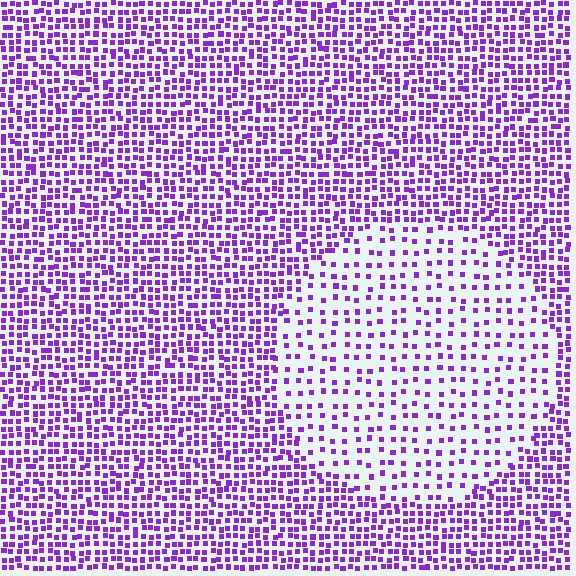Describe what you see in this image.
The image contains small purple elements arranged at two different densities. A circle-shaped region is visible where the elements are less densely packed than the surrounding area.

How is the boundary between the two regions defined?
The boundary is defined by a change in element density (approximately 2.3x ratio). All elements are the same color, size, and shape.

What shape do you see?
I see a circle.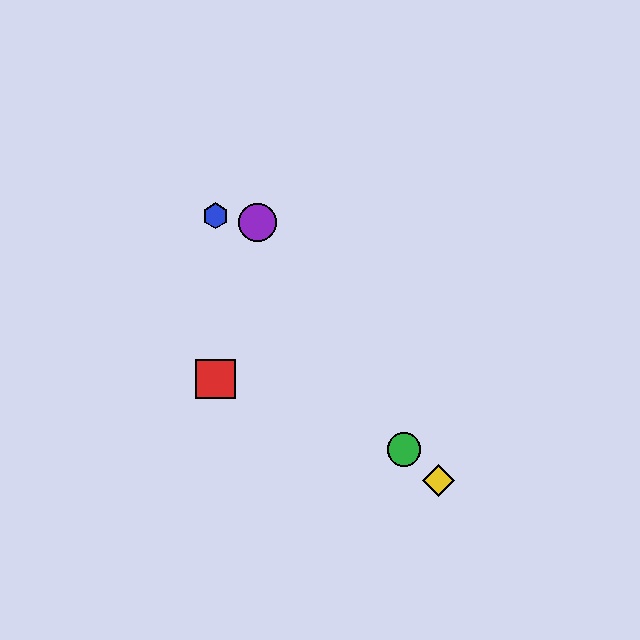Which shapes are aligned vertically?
The red square, the blue hexagon are aligned vertically.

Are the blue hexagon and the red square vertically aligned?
Yes, both are at x≈215.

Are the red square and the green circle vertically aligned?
No, the red square is at x≈215 and the green circle is at x≈404.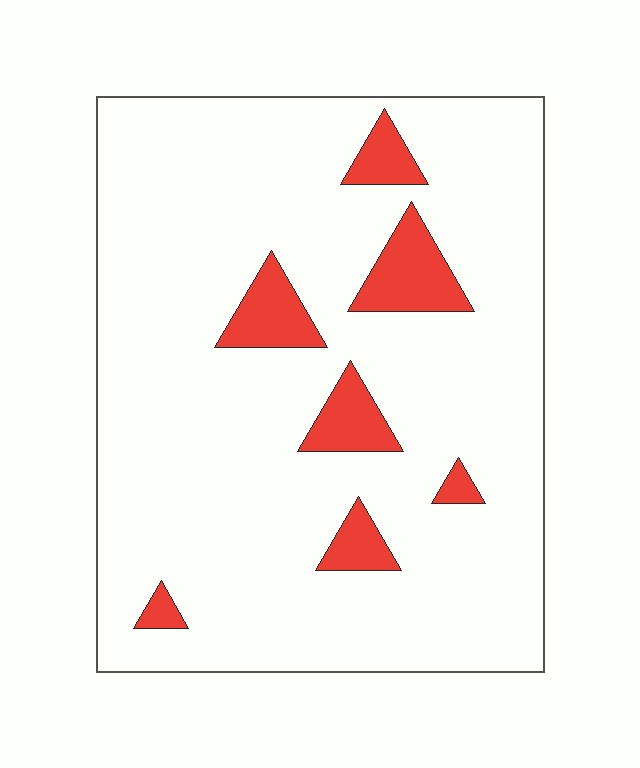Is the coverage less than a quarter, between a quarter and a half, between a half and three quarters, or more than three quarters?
Less than a quarter.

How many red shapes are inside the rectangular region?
7.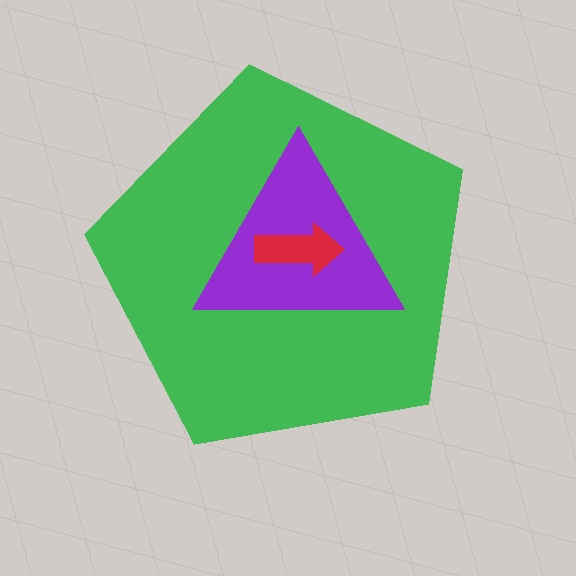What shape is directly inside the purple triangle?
The red arrow.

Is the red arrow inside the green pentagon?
Yes.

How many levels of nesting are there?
3.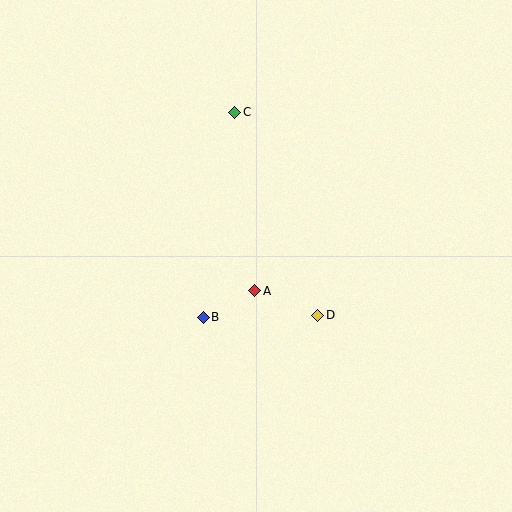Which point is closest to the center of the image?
Point A at (255, 291) is closest to the center.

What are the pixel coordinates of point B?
Point B is at (203, 317).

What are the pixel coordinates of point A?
Point A is at (255, 291).